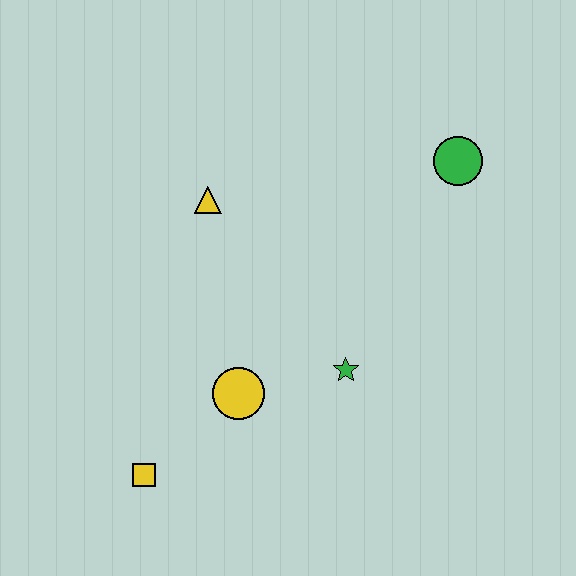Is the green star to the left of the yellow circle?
No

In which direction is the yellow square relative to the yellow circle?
The yellow square is to the left of the yellow circle.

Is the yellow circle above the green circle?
No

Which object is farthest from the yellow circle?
The green circle is farthest from the yellow circle.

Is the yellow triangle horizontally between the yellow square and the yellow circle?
Yes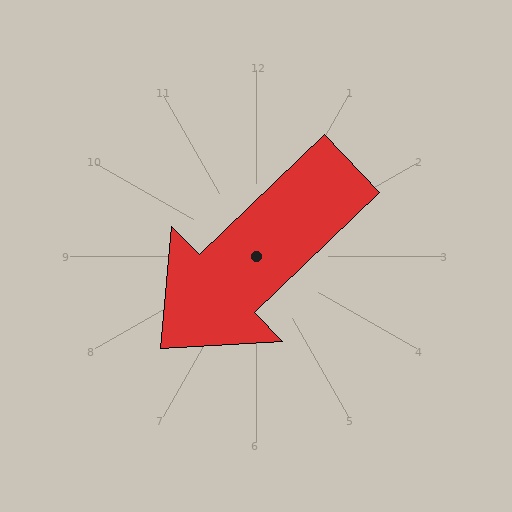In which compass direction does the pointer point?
Southwest.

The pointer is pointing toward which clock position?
Roughly 8 o'clock.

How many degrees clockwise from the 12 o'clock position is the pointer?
Approximately 226 degrees.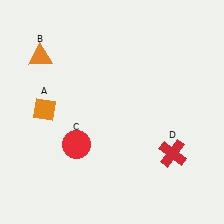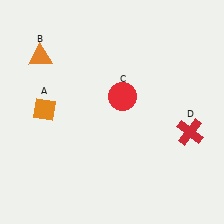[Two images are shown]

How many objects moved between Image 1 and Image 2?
2 objects moved between the two images.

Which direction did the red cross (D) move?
The red cross (D) moved up.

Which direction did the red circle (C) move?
The red circle (C) moved up.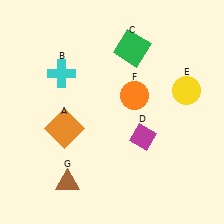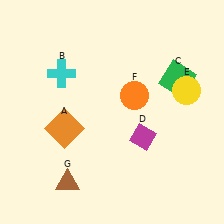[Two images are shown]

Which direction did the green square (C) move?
The green square (C) moved right.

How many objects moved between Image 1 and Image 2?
1 object moved between the two images.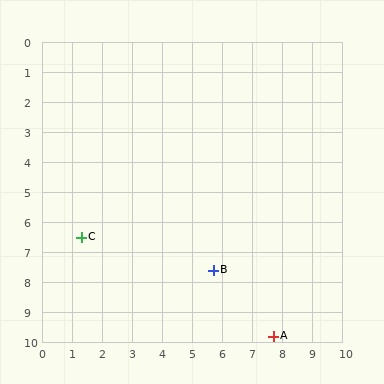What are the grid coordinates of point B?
Point B is at approximately (5.7, 7.6).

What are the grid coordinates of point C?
Point C is at approximately (1.3, 6.5).